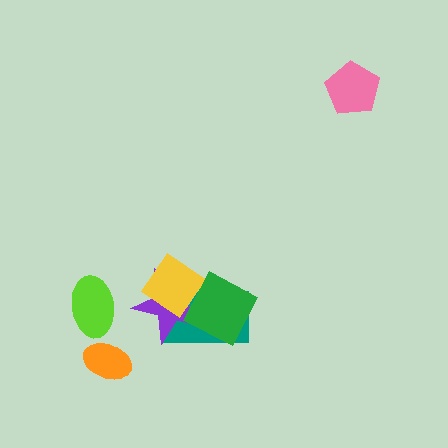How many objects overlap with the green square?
3 objects overlap with the green square.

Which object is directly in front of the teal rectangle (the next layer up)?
The purple star is directly in front of the teal rectangle.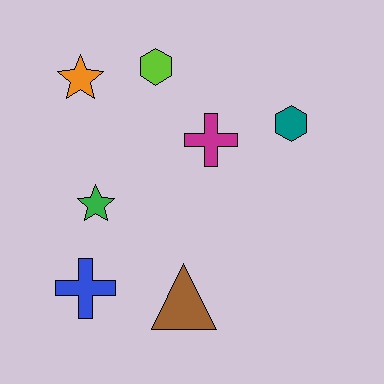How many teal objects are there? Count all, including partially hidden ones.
There is 1 teal object.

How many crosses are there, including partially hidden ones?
There are 2 crosses.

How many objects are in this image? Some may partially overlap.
There are 7 objects.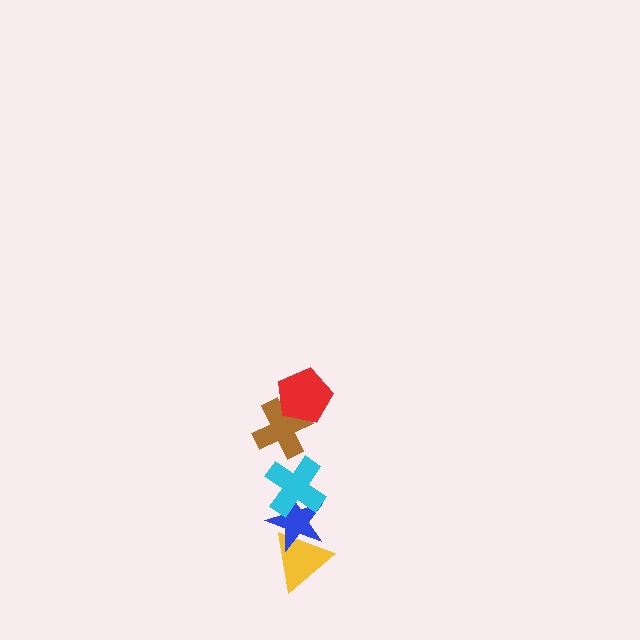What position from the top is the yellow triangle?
The yellow triangle is 5th from the top.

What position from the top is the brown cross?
The brown cross is 2nd from the top.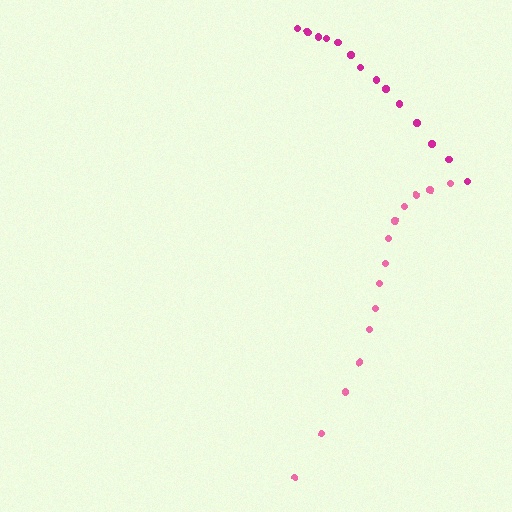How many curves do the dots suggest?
There are 2 distinct paths.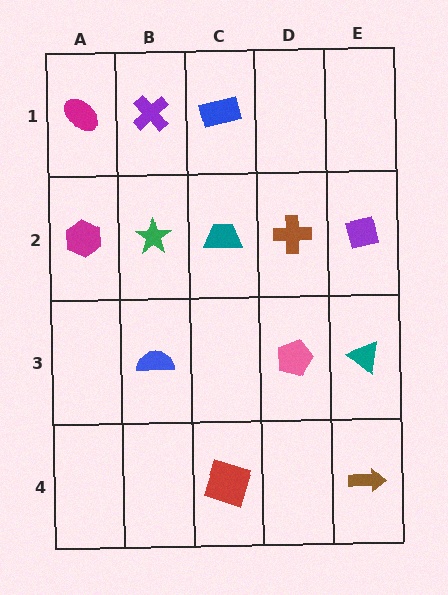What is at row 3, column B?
A blue semicircle.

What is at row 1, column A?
A magenta ellipse.